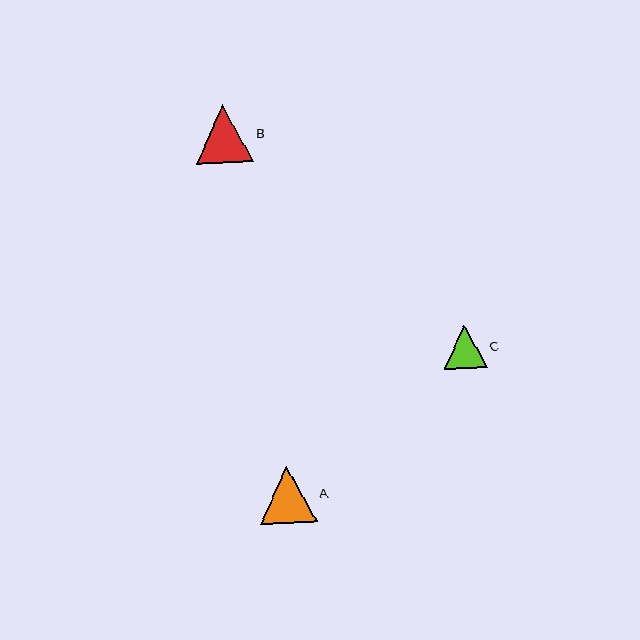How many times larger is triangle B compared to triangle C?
Triangle B is approximately 1.3 times the size of triangle C.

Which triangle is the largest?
Triangle A is the largest with a size of approximately 58 pixels.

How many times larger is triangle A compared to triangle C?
Triangle A is approximately 1.3 times the size of triangle C.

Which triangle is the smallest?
Triangle C is the smallest with a size of approximately 43 pixels.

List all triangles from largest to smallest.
From largest to smallest: A, B, C.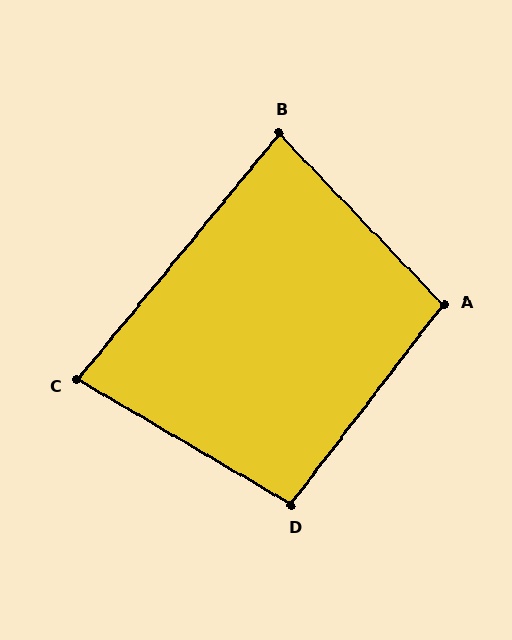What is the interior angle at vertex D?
Approximately 97 degrees (obtuse).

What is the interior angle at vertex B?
Approximately 83 degrees (acute).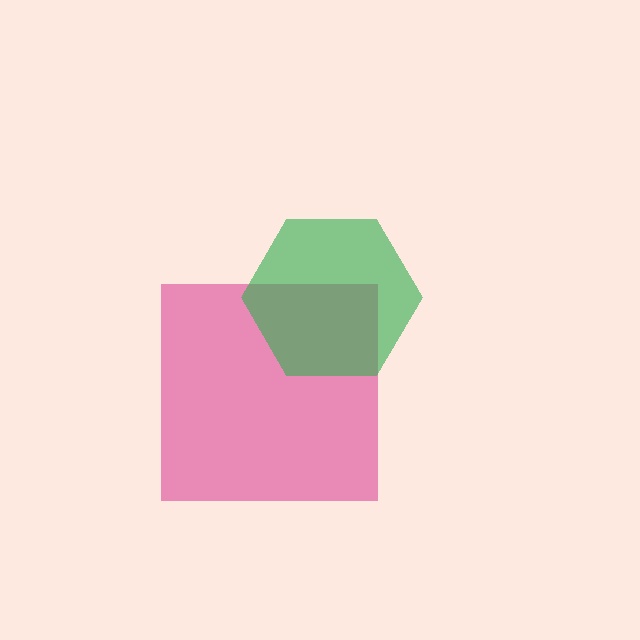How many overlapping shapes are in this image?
There are 2 overlapping shapes in the image.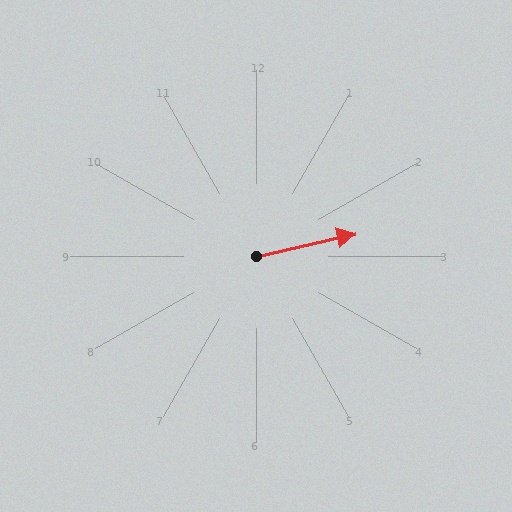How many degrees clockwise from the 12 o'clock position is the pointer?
Approximately 77 degrees.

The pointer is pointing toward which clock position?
Roughly 3 o'clock.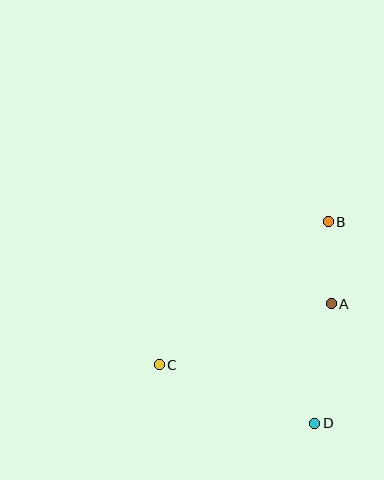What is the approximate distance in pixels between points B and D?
The distance between B and D is approximately 202 pixels.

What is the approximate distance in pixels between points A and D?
The distance between A and D is approximately 121 pixels.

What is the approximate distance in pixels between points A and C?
The distance between A and C is approximately 182 pixels.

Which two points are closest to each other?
Points A and B are closest to each other.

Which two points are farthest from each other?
Points B and C are farthest from each other.